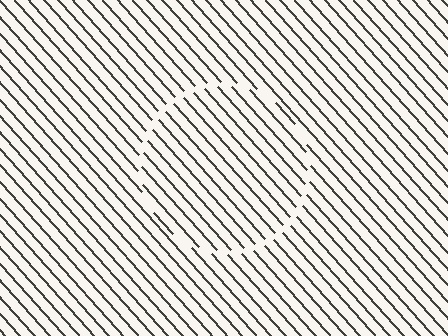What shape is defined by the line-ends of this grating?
An illusory circle. The interior of the shape contains the same grating, shifted by half a period — the contour is defined by the phase discontinuity where line-ends from the inner and outer gratings abut.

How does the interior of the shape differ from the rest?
The interior of the shape contains the same grating, shifted by half a period — the contour is defined by the phase discontinuity where line-ends from the inner and outer gratings abut.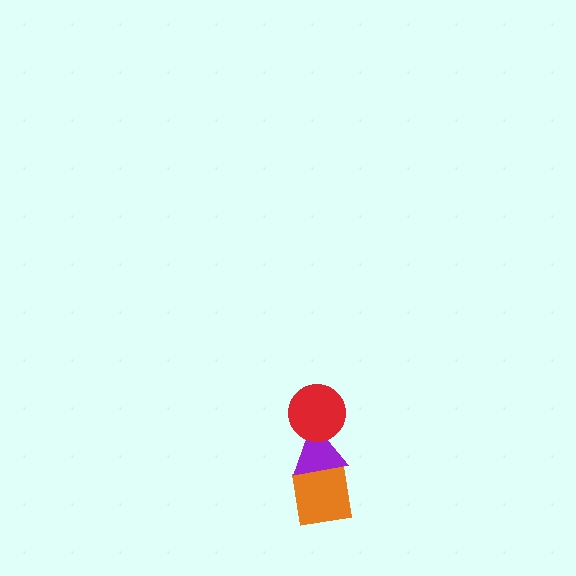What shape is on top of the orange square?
The purple triangle is on top of the orange square.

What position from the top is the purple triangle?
The purple triangle is 2nd from the top.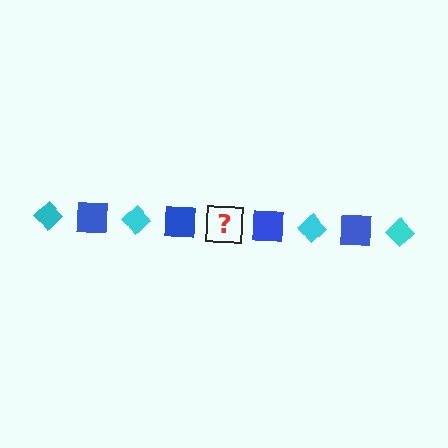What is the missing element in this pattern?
The missing element is a cyan diamond.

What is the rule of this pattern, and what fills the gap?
The rule is that the pattern alternates between cyan diamond and blue square. The gap should be filled with a cyan diamond.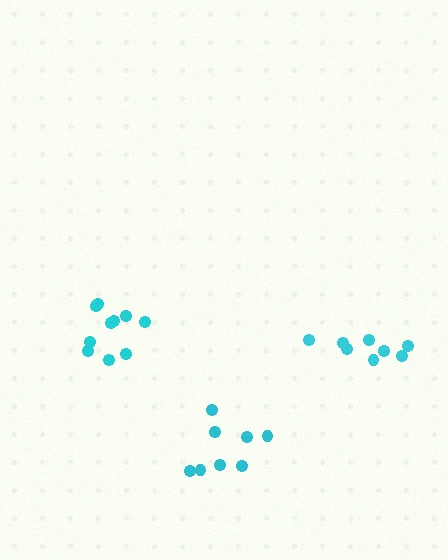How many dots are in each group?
Group 1: 8 dots, Group 2: 8 dots, Group 3: 10 dots (26 total).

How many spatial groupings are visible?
There are 3 spatial groupings.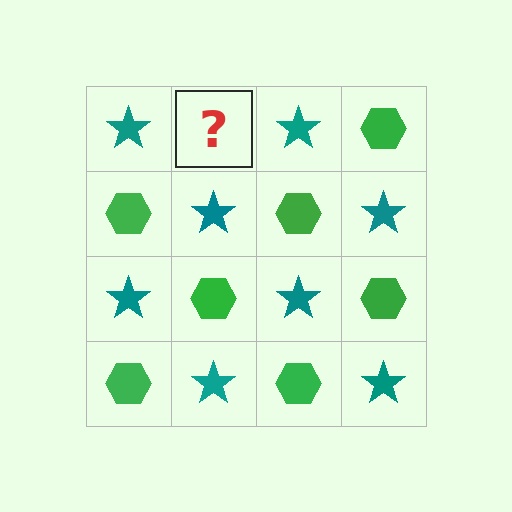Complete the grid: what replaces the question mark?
The question mark should be replaced with a green hexagon.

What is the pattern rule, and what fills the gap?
The rule is that it alternates teal star and green hexagon in a checkerboard pattern. The gap should be filled with a green hexagon.